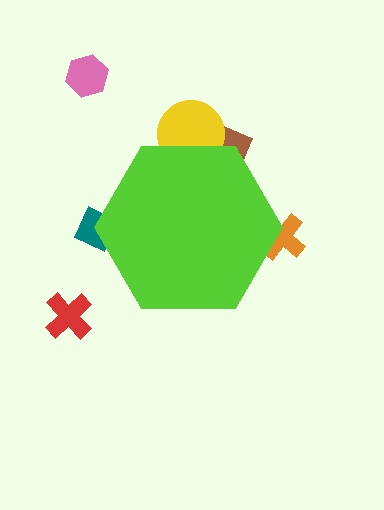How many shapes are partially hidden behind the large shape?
4 shapes are partially hidden.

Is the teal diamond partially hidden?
Yes, the teal diamond is partially hidden behind the lime hexagon.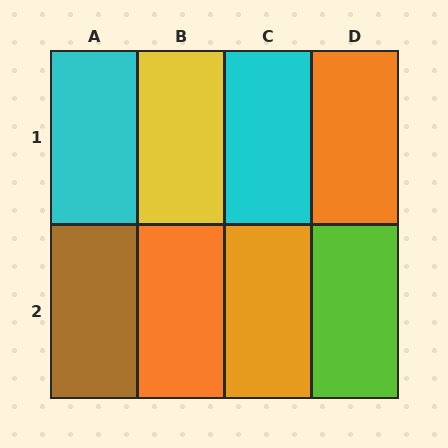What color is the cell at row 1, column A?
Cyan.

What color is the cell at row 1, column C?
Cyan.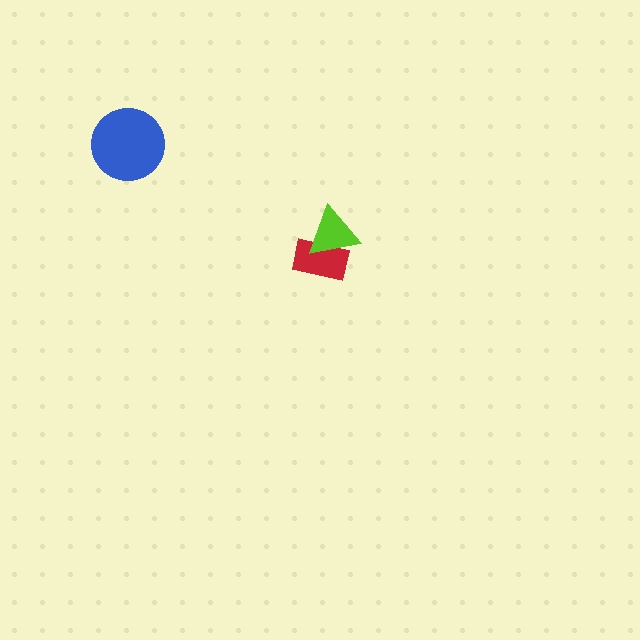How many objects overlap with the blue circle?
0 objects overlap with the blue circle.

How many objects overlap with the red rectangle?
1 object overlaps with the red rectangle.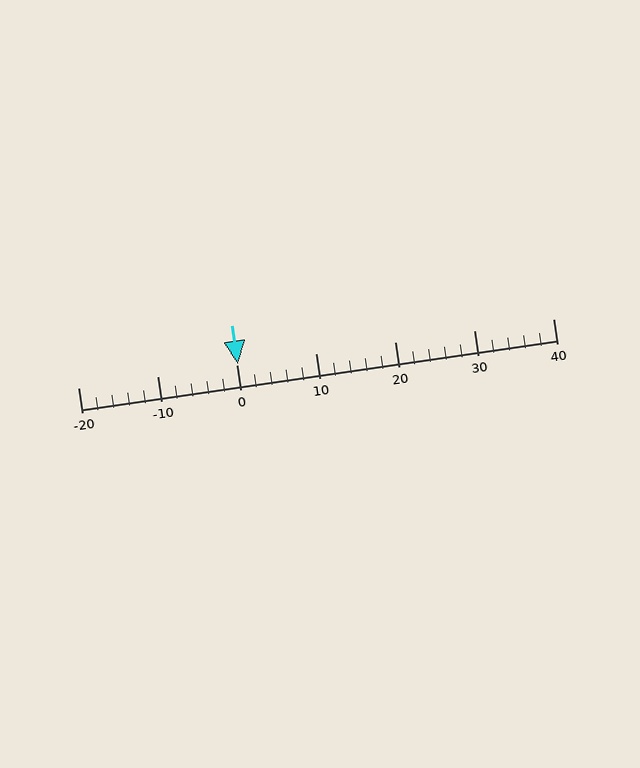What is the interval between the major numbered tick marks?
The major tick marks are spaced 10 units apart.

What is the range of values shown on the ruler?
The ruler shows values from -20 to 40.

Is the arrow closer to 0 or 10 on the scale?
The arrow is closer to 0.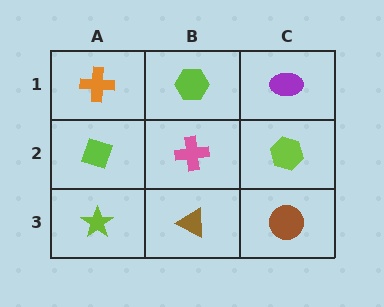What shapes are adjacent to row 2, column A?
An orange cross (row 1, column A), a lime star (row 3, column A), a pink cross (row 2, column B).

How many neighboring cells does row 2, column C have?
3.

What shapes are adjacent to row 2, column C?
A purple ellipse (row 1, column C), a brown circle (row 3, column C), a pink cross (row 2, column B).